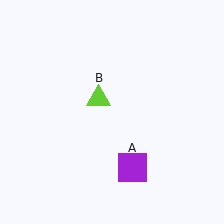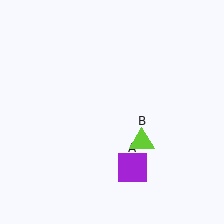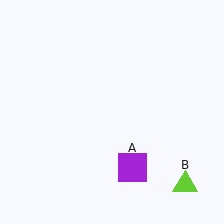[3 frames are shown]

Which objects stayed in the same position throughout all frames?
Purple square (object A) remained stationary.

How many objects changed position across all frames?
1 object changed position: lime triangle (object B).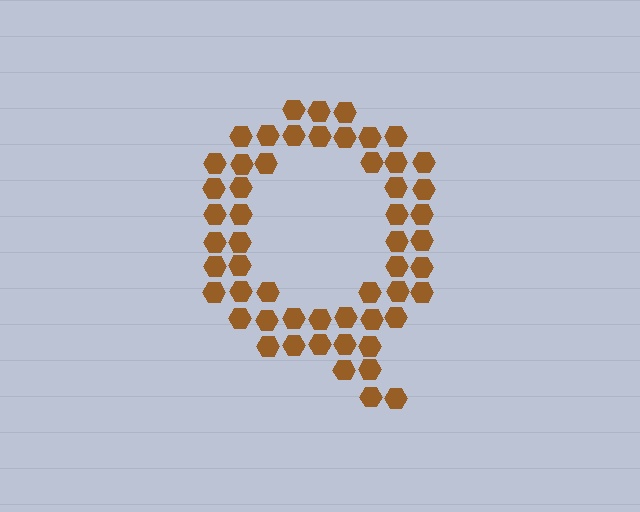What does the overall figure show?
The overall figure shows the letter Q.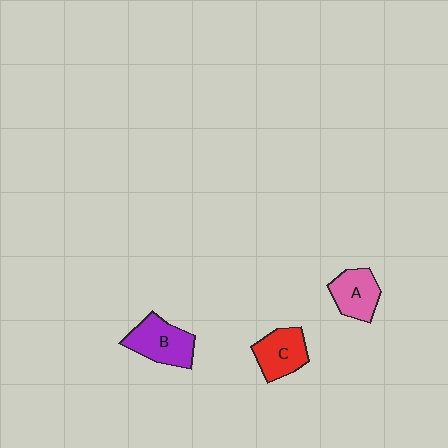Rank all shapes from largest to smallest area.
From largest to smallest: B (purple), C (red), A (pink).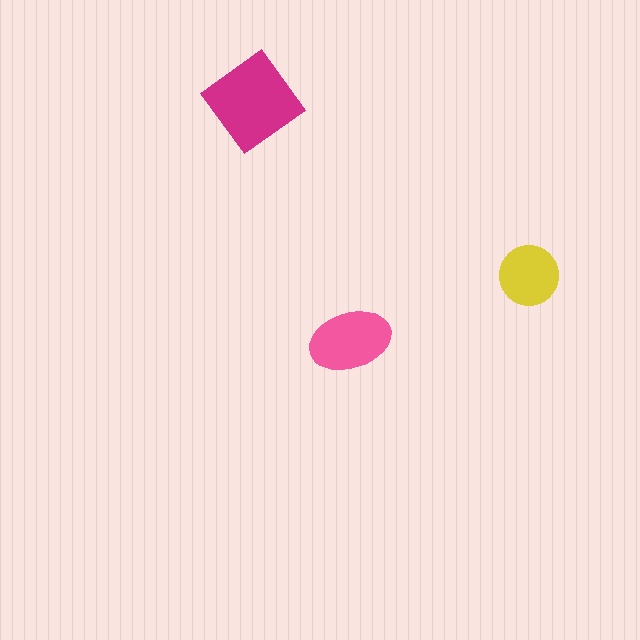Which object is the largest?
The magenta diamond.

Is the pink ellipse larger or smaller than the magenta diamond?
Smaller.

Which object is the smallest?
The yellow circle.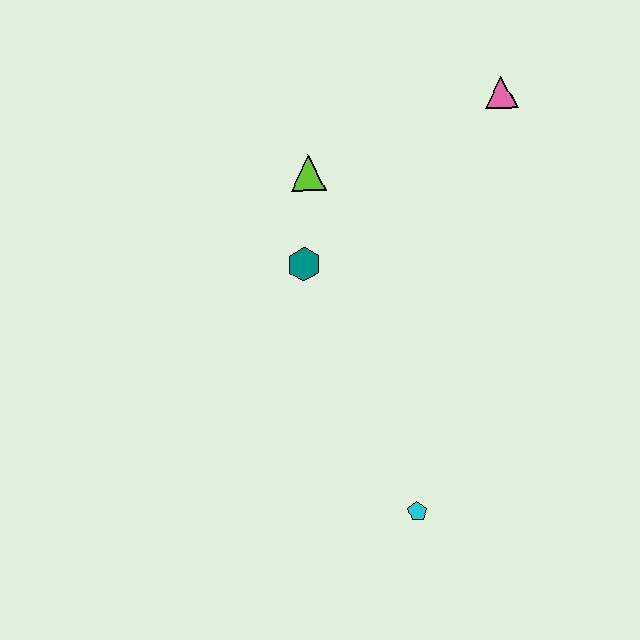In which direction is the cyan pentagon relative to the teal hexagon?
The cyan pentagon is below the teal hexagon.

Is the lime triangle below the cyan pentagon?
No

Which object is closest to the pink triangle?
The lime triangle is closest to the pink triangle.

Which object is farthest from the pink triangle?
The cyan pentagon is farthest from the pink triangle.